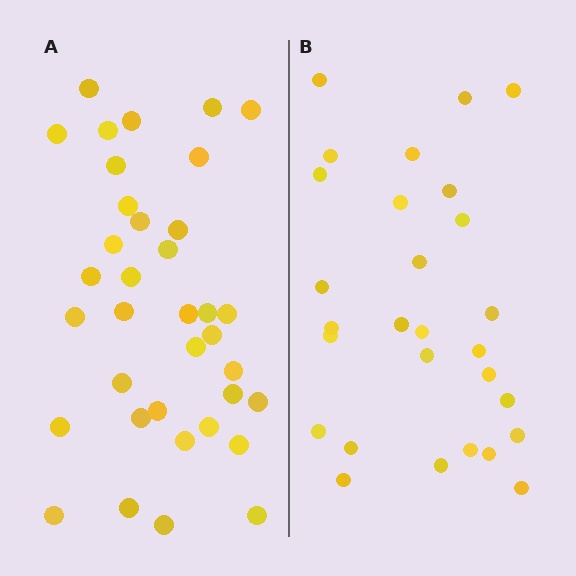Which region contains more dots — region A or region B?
Region A (the left region) has more dots.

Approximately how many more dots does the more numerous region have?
Region A has roughly 8 or so more dots than region B.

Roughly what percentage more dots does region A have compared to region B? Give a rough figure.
About 30% more.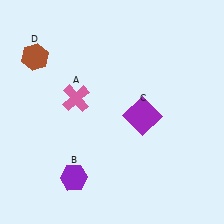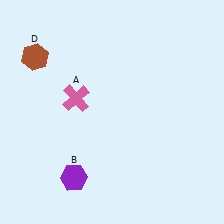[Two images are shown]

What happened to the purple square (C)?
The purple square (C) was removed in Image 2. It was in the bottom-right area of Image 1.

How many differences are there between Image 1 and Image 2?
There is 1 difference between the two images.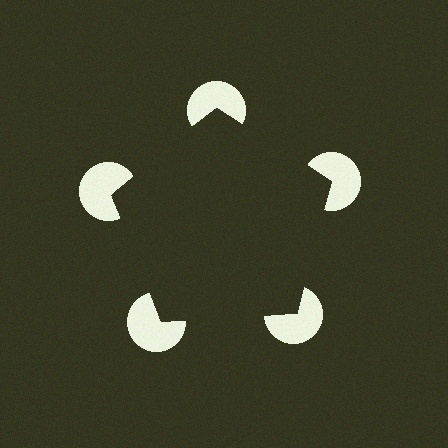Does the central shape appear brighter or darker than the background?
It typically appears slightly darker than the background, even though no actual brightness change is drawn.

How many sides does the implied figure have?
5 sides.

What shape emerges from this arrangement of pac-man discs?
An illusory pentagon — its edges are inferred from the aligned wedge cuts in the pac-man discs, not physically drawn.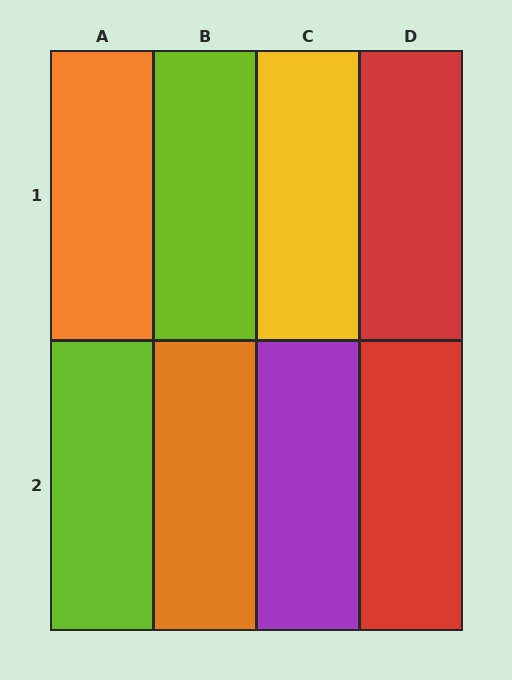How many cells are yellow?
1 cell is yellow.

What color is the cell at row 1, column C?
Yellow.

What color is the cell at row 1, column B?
Lime.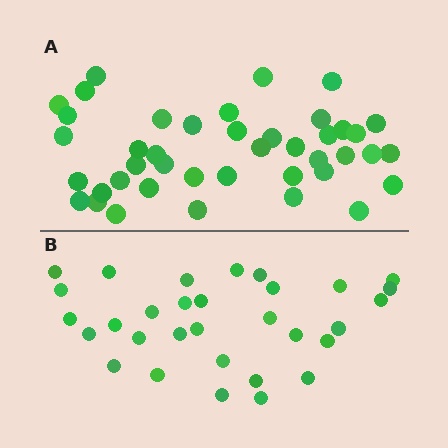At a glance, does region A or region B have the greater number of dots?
Region A (the top region) has more dots.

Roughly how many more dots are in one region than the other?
Region A has roughly 12 or so more dots than region B.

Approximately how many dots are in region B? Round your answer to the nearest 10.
About 30 dots. (The exact count is 31, which rounds to 30.)